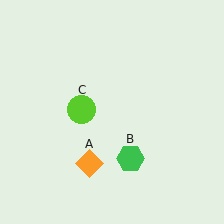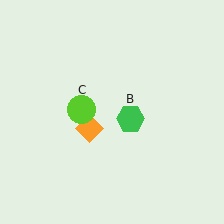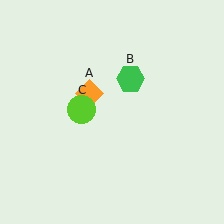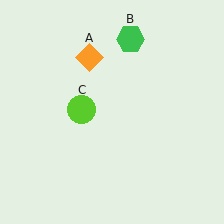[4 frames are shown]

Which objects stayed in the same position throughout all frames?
Lime circle (object C) remained stationary.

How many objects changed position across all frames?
2 objects changed position: orange diamond (object A), green hexagon (object B).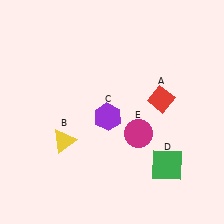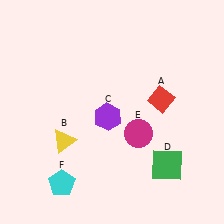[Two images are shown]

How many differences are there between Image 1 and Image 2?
There is 1 difference between the two images.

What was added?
A cyan pentagon (F) was added in Image 2.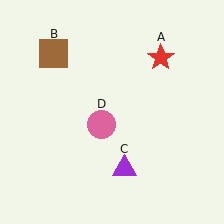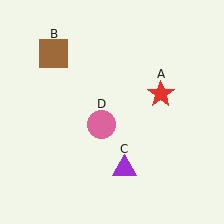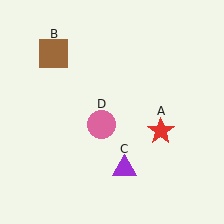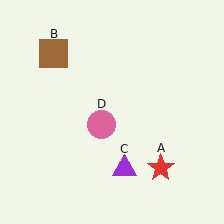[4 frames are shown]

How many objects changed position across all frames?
1 object changed position: red star (object A).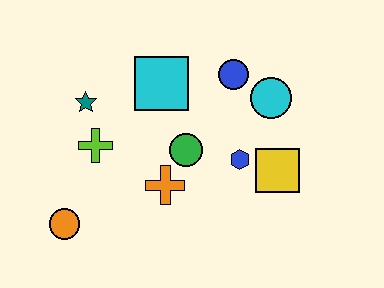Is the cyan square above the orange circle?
Yes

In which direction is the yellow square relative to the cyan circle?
The yellow square is below the cyan circle.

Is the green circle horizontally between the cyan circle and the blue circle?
No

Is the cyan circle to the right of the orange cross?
Yes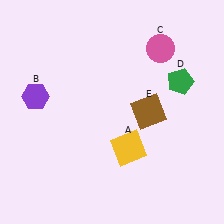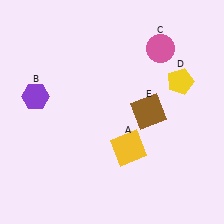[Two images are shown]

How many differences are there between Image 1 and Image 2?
There is 1 difference between the two images.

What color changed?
The pentagon (D) changed from green in Image 1 to yellow in Image 2.